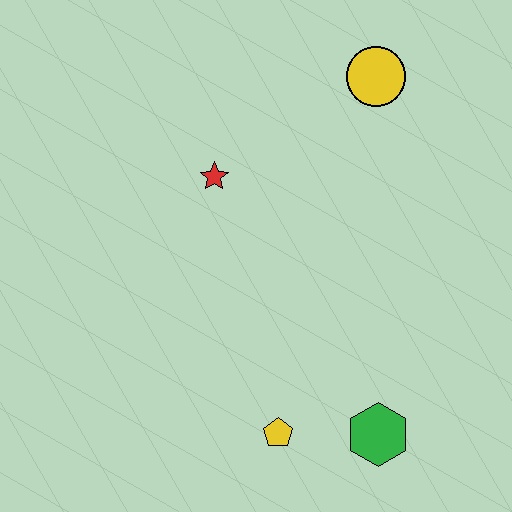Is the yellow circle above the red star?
Yes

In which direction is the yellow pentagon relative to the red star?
The yellow pentagon is below the red star.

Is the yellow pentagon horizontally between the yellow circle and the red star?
Yes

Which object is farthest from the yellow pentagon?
The yellow circle is farthest from the yellow pentagon.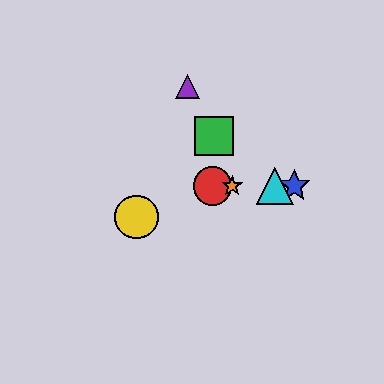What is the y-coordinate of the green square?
The green square is at y≈136.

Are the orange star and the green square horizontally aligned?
No, the orange star is at y≈186 and the green square is at y≈136.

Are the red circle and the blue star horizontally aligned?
Yes, both are at y≈186.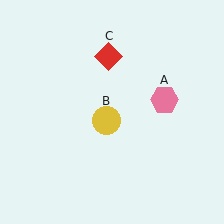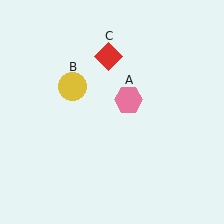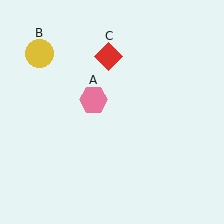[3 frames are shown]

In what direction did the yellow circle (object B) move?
The yellow circle (object B) moved up and to the left.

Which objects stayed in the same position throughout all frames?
Red diamond (object C) remained stationary.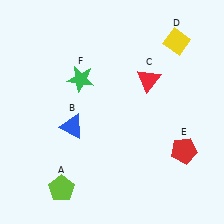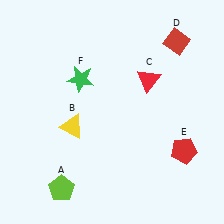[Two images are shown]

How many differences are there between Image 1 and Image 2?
There are 2 differences between the two images.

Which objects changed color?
B changed from blue to yellow. D changed from yellow to red.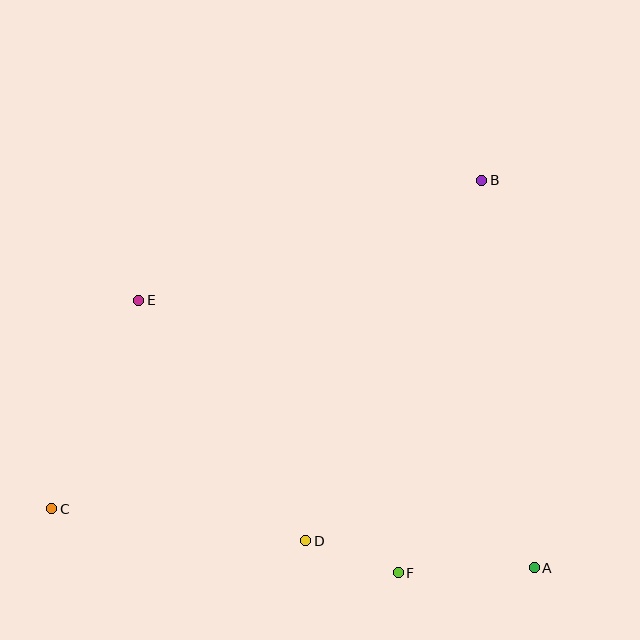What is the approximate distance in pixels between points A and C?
The distance between A and C is approximately 486 pixels.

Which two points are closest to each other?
Points D and F are closest to each other.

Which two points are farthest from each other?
Points B and C are farthest from each other.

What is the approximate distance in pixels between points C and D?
The distance between C and D is approximately 256 pixels.